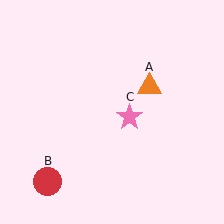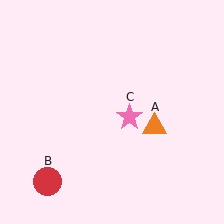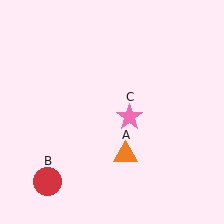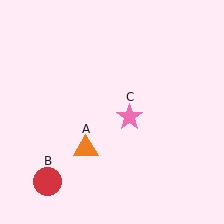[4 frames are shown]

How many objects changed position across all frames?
1 object changed position: orange triangle (object A).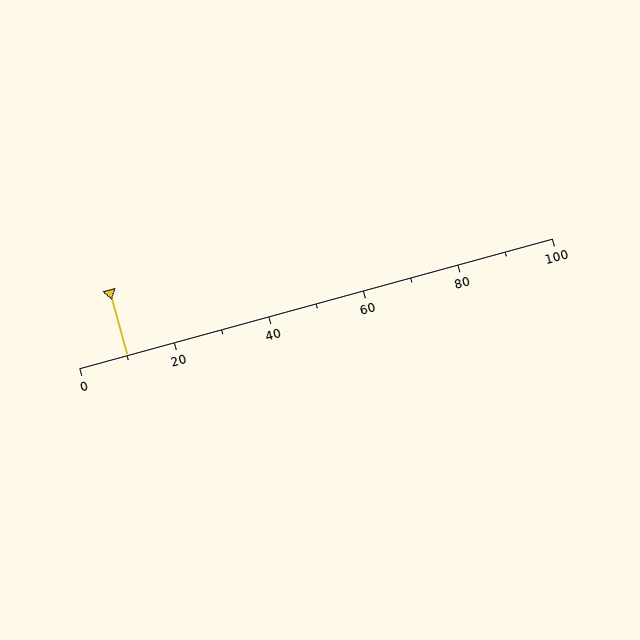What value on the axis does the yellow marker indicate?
The marker indicates approximately 10.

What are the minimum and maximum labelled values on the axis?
The axis runs from 0 to 100.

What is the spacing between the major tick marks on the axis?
The major ticks are spaced 20 apart.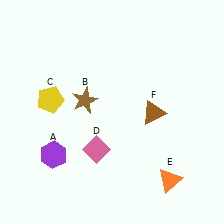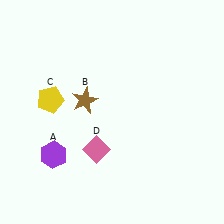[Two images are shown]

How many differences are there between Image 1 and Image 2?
There are 2 differences between the two images.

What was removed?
The brown triangle (F), the orange triangle (E) were removed in Image 2.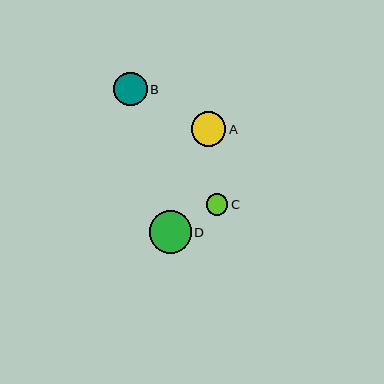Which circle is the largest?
Circle D is the largest with a size of approximately 42 pixels.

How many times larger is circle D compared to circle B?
Circle D is approximately 1.3 times the size of circle B.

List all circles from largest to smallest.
From largest to smallest: D, A, B, C.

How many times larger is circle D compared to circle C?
Circle D is approximately 1.9 times the size of circle C.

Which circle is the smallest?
Circle C is the smallest with a size of approximately 22 pixels.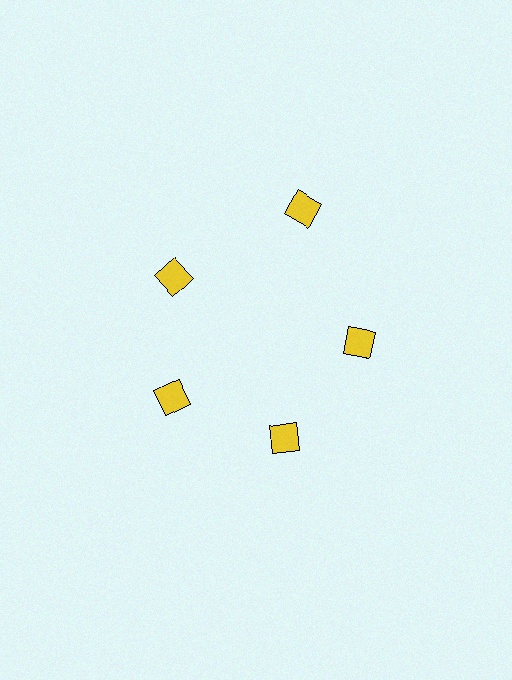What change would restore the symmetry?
The symmetry would be restored by moving it inward, back onto the ring so that all 5 diamonds sit at equal angles and equal distance from the center.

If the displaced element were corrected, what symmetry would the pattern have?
It would have 5-fold rotational symmetry — the pattern would map onto itself every 72 degrees.